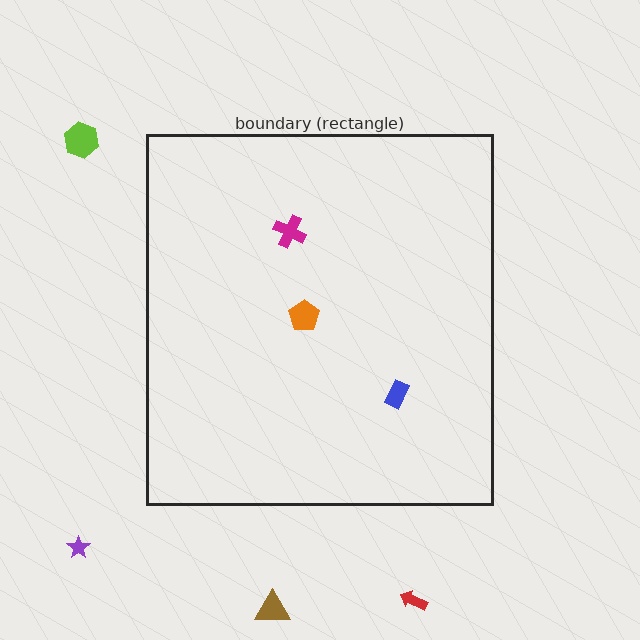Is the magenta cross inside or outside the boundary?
Inside.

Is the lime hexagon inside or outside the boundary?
Outside.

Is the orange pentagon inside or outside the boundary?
Inside.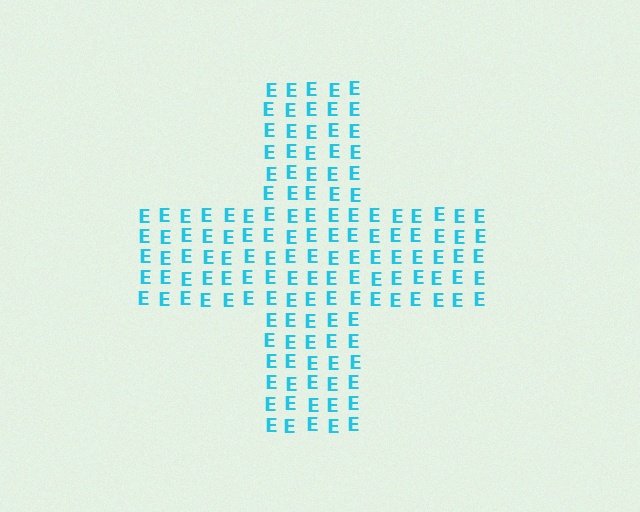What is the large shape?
The large shape is a cross.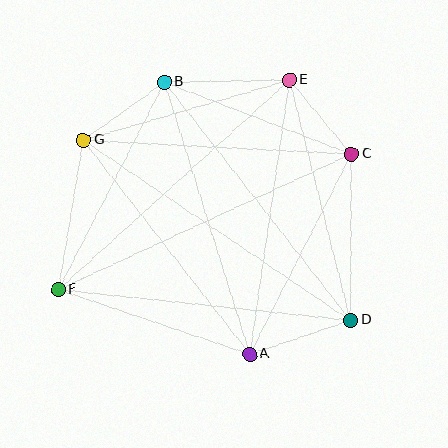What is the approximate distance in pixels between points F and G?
The distance between F and G is approximately 152 pixels.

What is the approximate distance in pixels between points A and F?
The distance between A and F is approximately 202 pixels.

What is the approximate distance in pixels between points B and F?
The distance between B and F is approximately 233 pixels.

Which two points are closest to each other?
Points C and E are closest to each other.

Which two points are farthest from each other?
Points C and F are farthest from each other.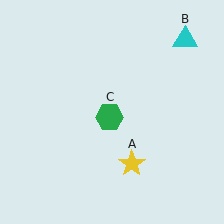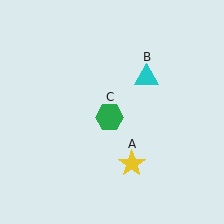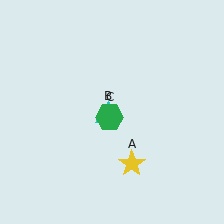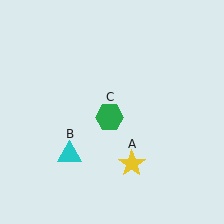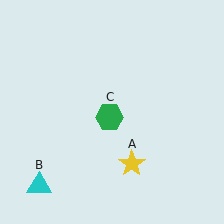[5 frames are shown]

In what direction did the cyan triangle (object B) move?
The cyan triangle (object B) moved down and to the left.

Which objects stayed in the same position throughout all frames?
Yellow star (object A) and green hexagon (object C) remained stationary.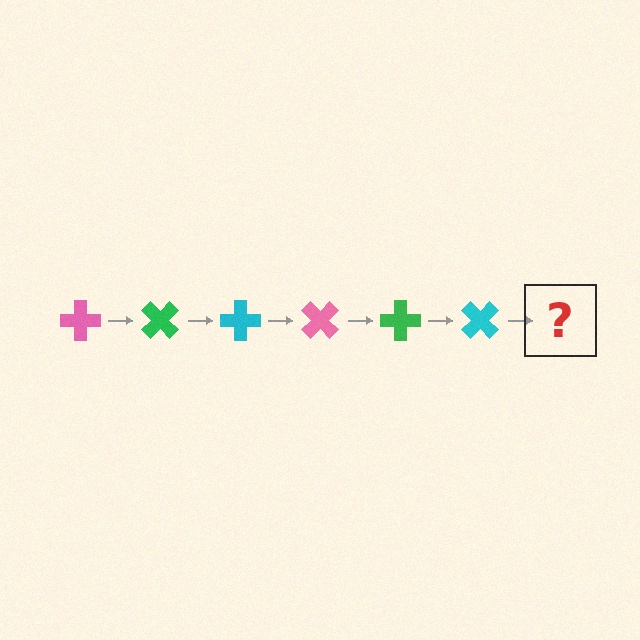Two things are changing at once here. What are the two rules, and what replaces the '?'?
The two rules are that it rotates 45 degrees each step and the color cycles through pink, green, and cyan. The '?' should be a pink cross, rotated 270 degrees from the start.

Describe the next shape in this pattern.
It should be a pink cross, rotated 270 degrees from the start.